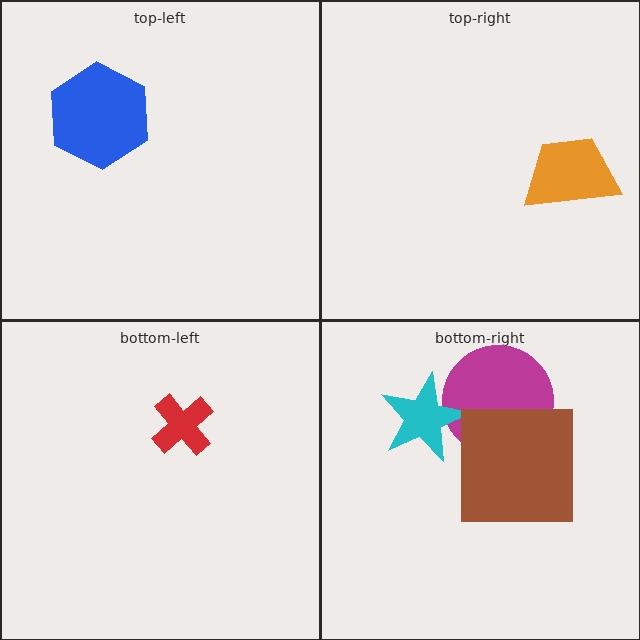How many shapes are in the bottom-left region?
1.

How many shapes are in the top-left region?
1.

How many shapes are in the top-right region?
1.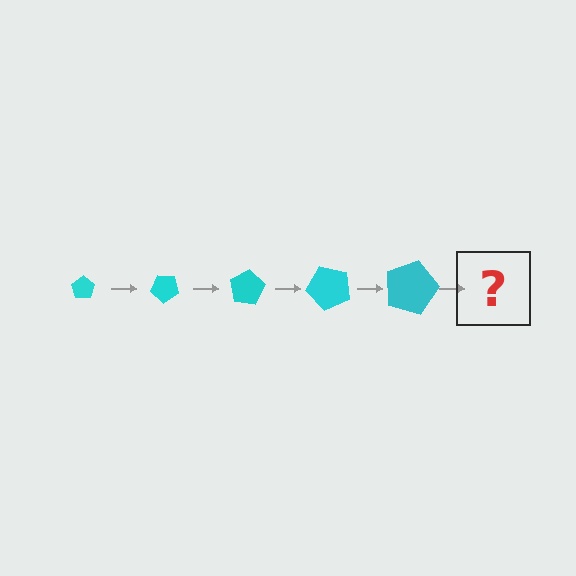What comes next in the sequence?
The next element should be a pentagon, larger than the previous one and rotated 200 degrees from the start.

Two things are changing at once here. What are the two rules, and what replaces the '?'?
The two rules are that the pentagon grows larger each step and it rotates 40 degrees each step. The '?' should be a pentagon, larger than the previous one and rotated 200 degrees from the start.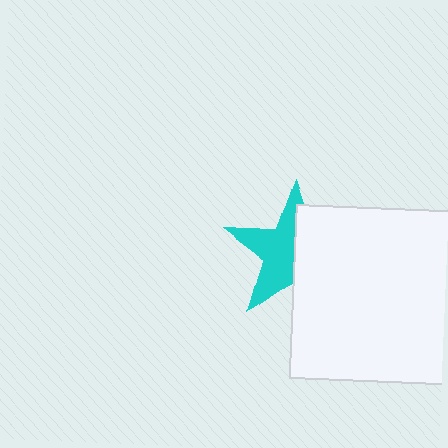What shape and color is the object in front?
The object in front is a white square.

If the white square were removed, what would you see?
You would see the complete cyan star.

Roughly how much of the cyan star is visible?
About half of it is visible (roughly 54%).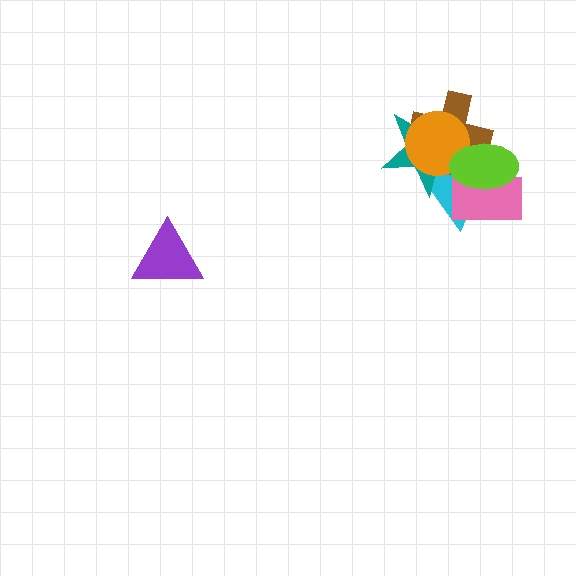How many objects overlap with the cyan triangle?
5 objects overlap with the cyan triangle.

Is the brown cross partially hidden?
Yes, it is partially covered by another shape.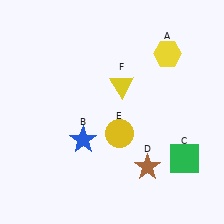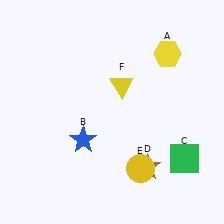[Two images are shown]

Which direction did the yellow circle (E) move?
The yellow circle (E) moved down.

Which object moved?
The yellow circle (E) moved down.